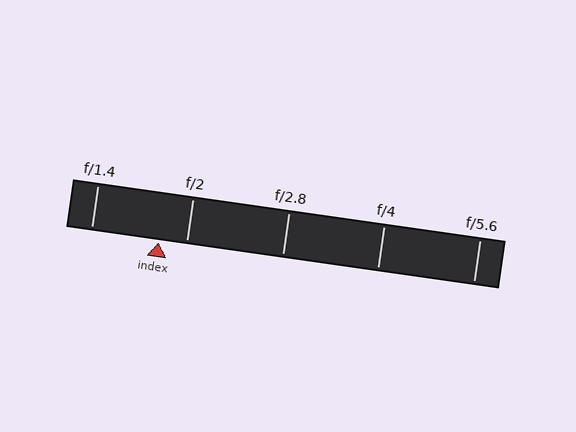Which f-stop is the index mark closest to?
The index mark is closest to f/2.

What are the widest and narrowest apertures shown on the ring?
The widest aperture shown is f/1.4 and the narrowest is f/5.6.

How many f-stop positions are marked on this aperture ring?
There are 5 f-stop positions marked.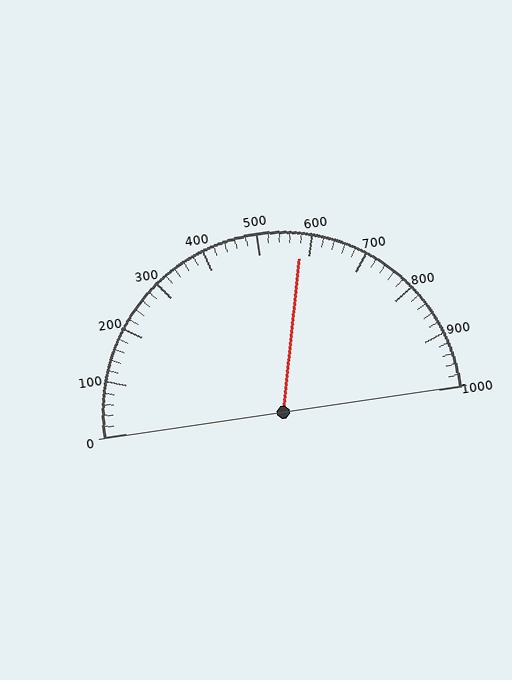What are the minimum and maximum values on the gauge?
The gauge ranges from 0 to 1000.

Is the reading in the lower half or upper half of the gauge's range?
The reading is in the upper half of the range (0 to 1000).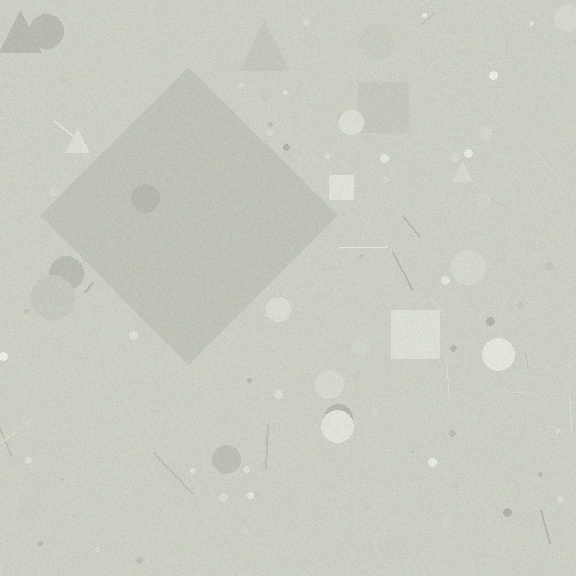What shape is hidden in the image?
A diamond is hidden in the image.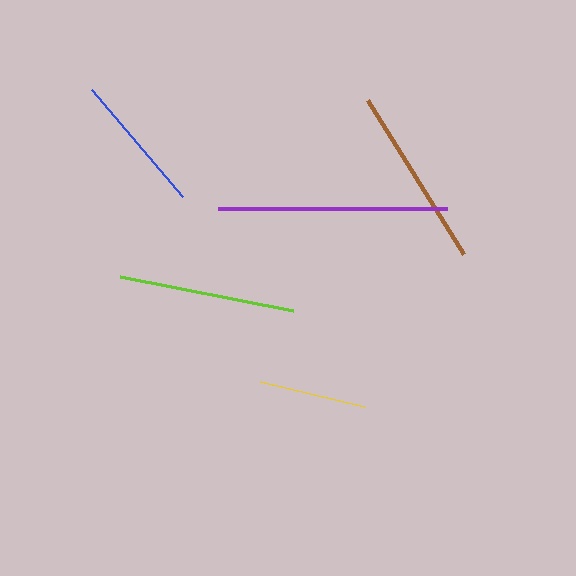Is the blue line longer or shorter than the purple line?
The purple line is longer than the blue line.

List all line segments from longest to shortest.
From longest to shortest: purple, brown, lime, blue, yellow.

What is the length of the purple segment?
The purple segment is approximately 229 pixels long.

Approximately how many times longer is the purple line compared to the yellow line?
The purple line is approximately 2.2 times the length of the yellow line.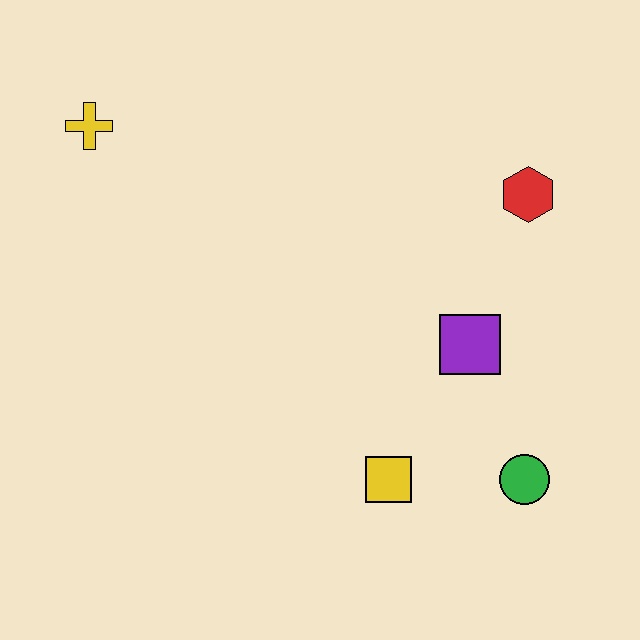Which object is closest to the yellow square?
The green circle is closest to the yellow square.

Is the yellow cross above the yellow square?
Yes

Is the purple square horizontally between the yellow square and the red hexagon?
Yes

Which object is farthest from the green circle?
The yellow cross is farthest from the green circle.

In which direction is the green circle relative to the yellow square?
The green circle is to the right of the yellow square.